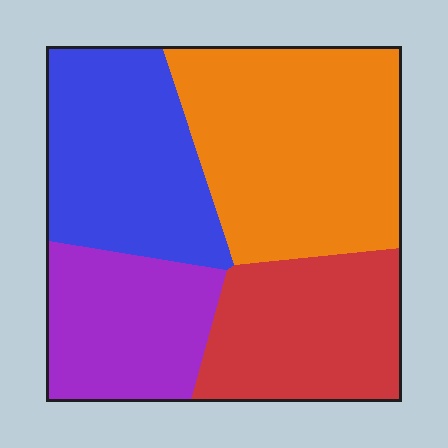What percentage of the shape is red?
Red takes up less than a quarter of the shape.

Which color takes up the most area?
Orange, at roughly 35%.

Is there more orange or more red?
Orange.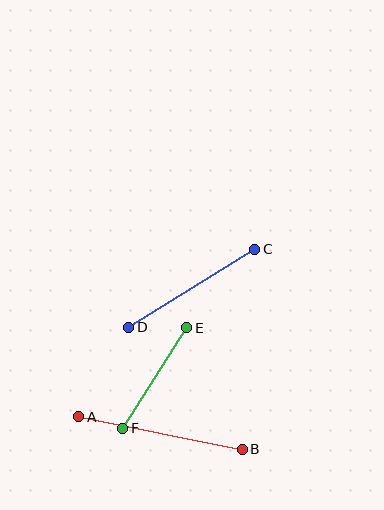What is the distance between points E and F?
The distance is approximately 119 pixels.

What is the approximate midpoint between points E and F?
The midpoint is at approximately (155, 378) pixels.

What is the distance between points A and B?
The distance is approximately 167 pixels.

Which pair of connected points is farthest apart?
Points A and B are farthest apart.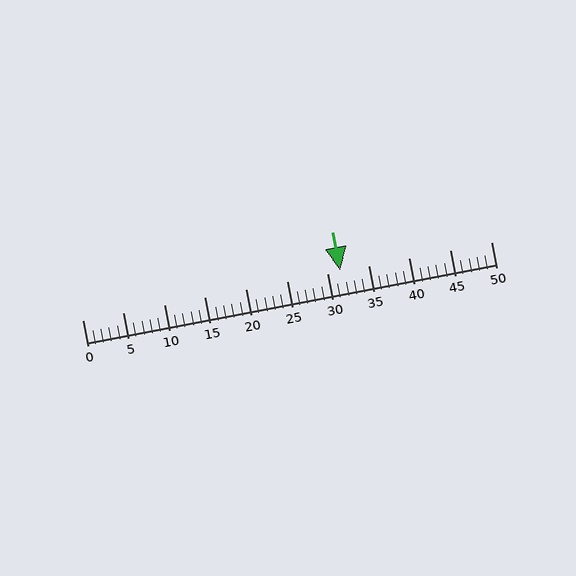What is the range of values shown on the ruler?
The ruler shows values from 0 to 50.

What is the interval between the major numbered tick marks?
The major tick marks are spaced 5 units apart.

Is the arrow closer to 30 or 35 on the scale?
The arrow is closer to 30.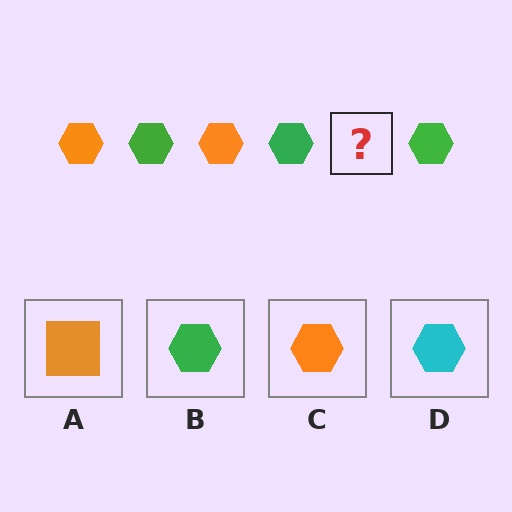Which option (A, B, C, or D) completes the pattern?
C.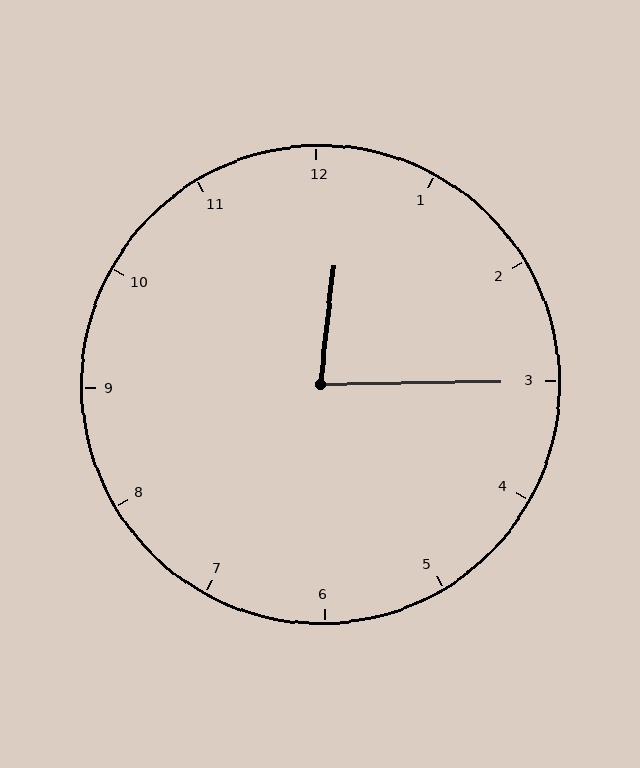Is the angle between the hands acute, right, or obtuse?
It is acute.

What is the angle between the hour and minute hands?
Approximately 82 degrees.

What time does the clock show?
12:15.